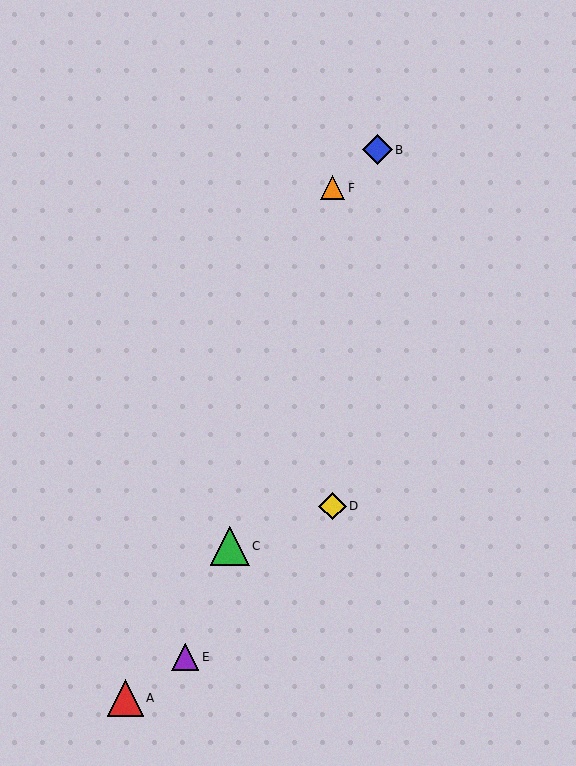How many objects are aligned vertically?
2 objects (D, F) are aligned vertically.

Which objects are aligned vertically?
Objects D, F are aligned vertically.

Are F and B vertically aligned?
No, F is at x≈333 and B is at x≈377.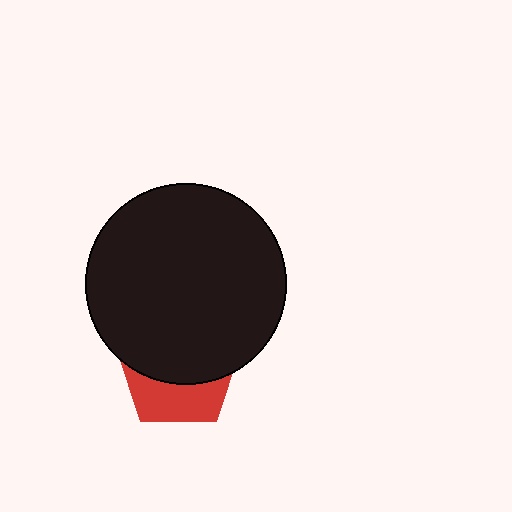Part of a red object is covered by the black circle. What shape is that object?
It is a pentagon.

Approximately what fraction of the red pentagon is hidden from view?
Roughly 63% of the red pentagon is hidden behind the black circle.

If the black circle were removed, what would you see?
You would see the complete red pentagon.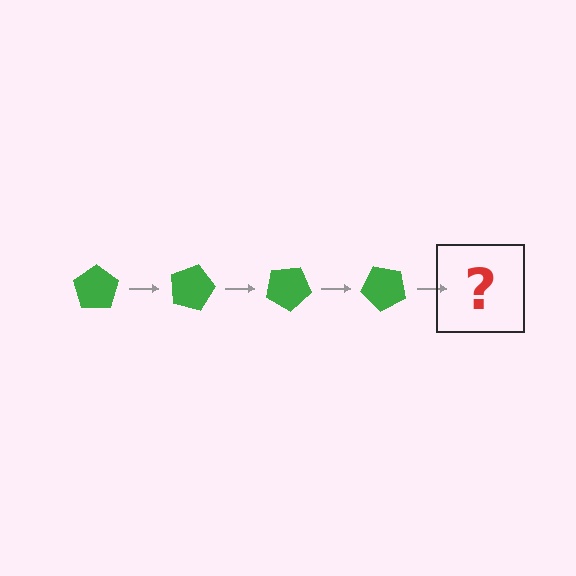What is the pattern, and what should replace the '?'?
The pattern is that the pentagon rotates 15 degrees each step. The '?' should be a green pentagon rotated 60 degrees.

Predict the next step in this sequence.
The next step is a green pentagon rotated 60 degrees.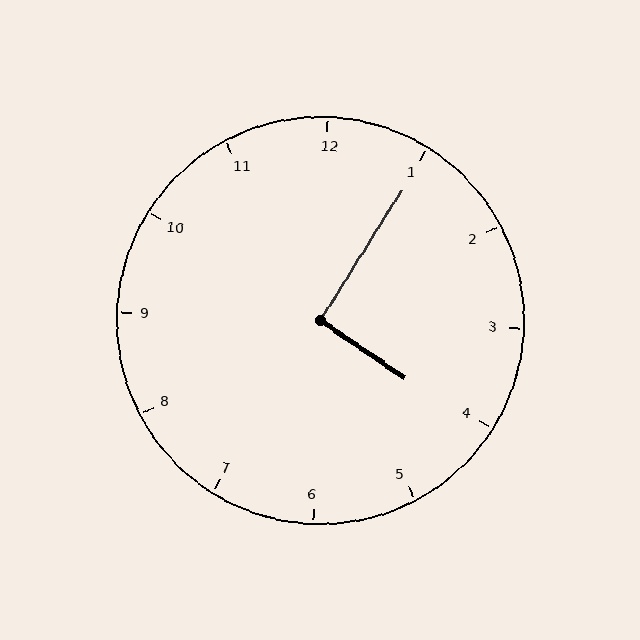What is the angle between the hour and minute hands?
Approximately 92 degrees.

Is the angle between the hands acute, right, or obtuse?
It is right.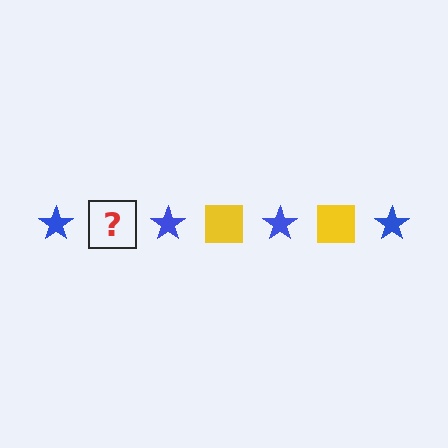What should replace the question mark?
The question mark should be replaced with a yellow square.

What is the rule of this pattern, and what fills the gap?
The rule is that the pattern alternates between blue star and yellow square. The gap should be filled with a yellow square.